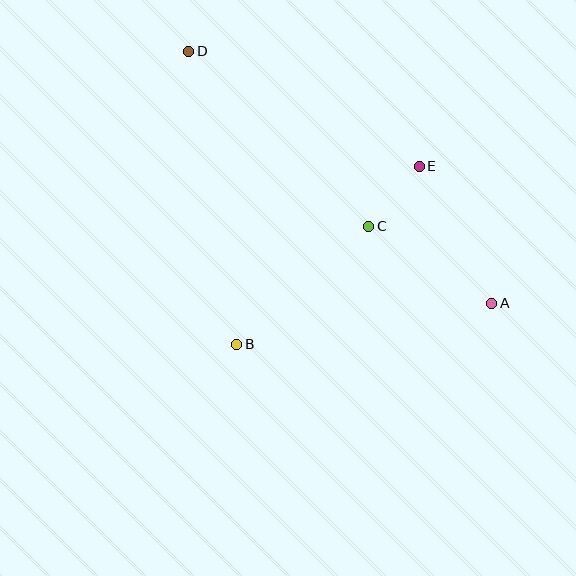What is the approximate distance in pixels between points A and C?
The distance between A and C is approximately 145 pixels.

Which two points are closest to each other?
Points C and E are closest to each other.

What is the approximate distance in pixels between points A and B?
The distance between A and B is approximately 258 pixels.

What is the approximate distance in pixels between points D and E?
The distance between D and E is approximately 258 pixels.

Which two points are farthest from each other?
Points A and D are farthest from each other.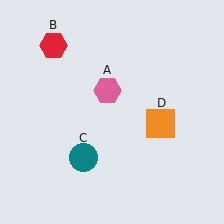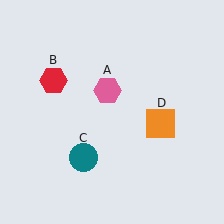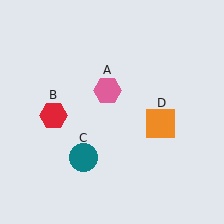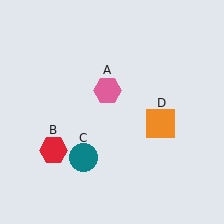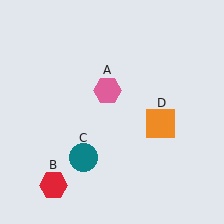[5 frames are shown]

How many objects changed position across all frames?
1 object changed position: red hexagon (object B).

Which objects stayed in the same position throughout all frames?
Pink hexagon (object A) and teal circle (object C) and orange square (object D) remained stationary.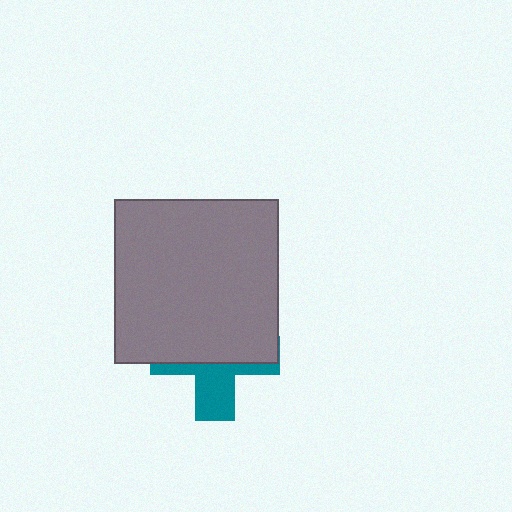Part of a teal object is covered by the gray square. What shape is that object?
It is a cross.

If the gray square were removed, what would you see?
You would see the complete teal cross.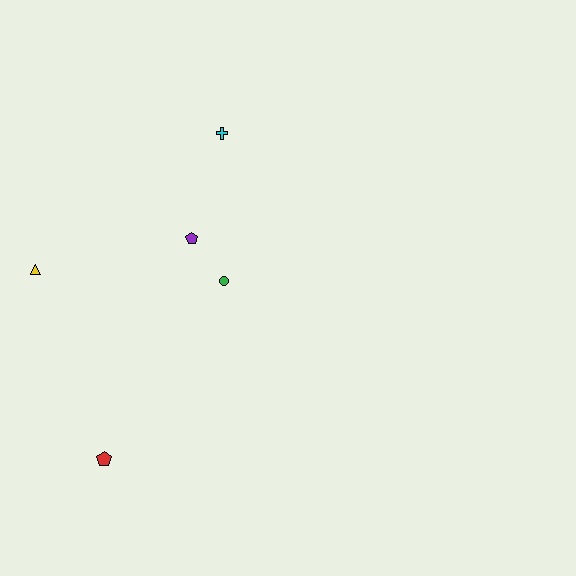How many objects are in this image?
There are 5 objects.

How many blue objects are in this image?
There are no blue objects.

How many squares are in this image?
There are no squares.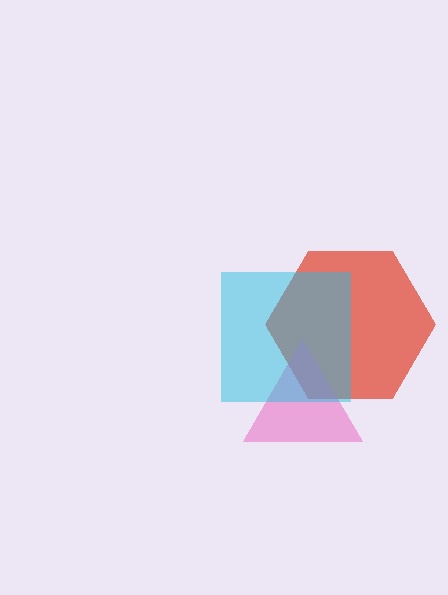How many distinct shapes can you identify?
There are 3 distinct shapes: a red hexagon, a pink triangle, a cyan square.